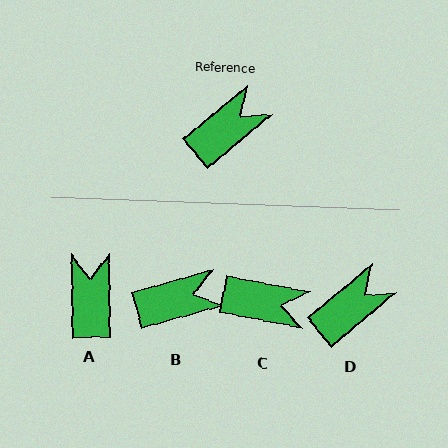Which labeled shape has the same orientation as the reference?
D.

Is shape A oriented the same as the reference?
No, it is off by about 51 degrees.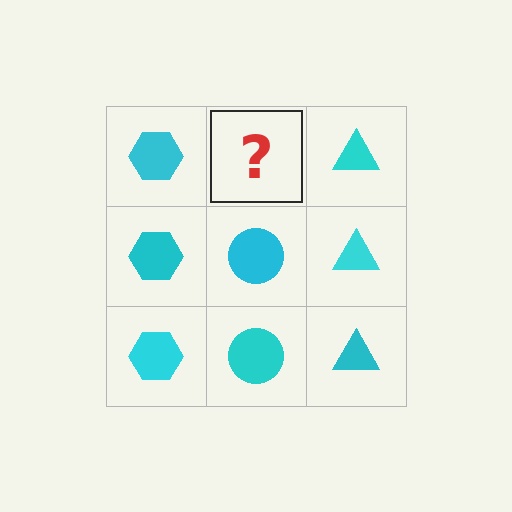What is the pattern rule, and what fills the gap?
The rule is that each column has a consistent shape. The gap should be filled with a cyan circle.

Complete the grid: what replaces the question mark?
The question mark should be replaced with a cyan circle.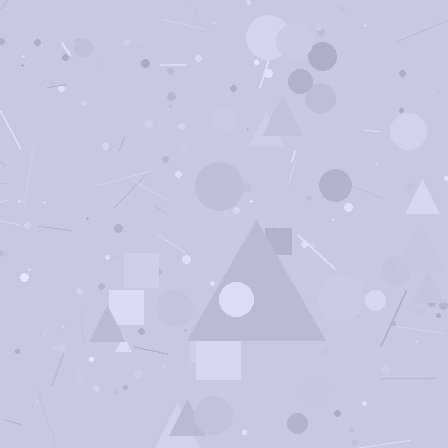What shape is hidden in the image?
A triangle is hidden in the image.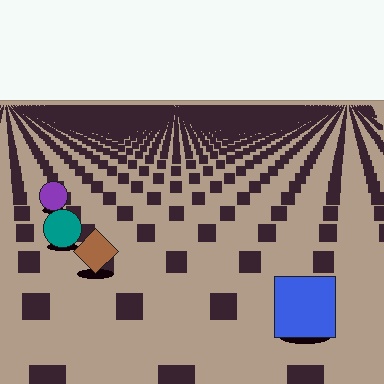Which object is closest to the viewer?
The blue square is closest. The texture marks near it are larger and more spread out.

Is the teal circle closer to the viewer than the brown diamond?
No. The brown diamond is closer — you can tell from the texture gradient: the ground texture is coarser near it.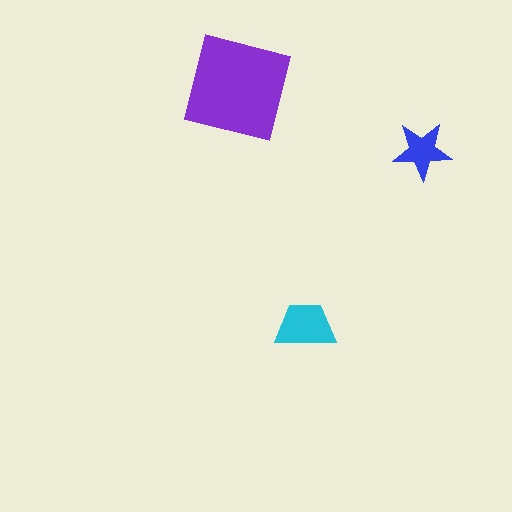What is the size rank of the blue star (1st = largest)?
3rd.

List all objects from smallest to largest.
The blue star, the cyan trapezoid, the purple square.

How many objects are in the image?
There are 3 objects in the image.